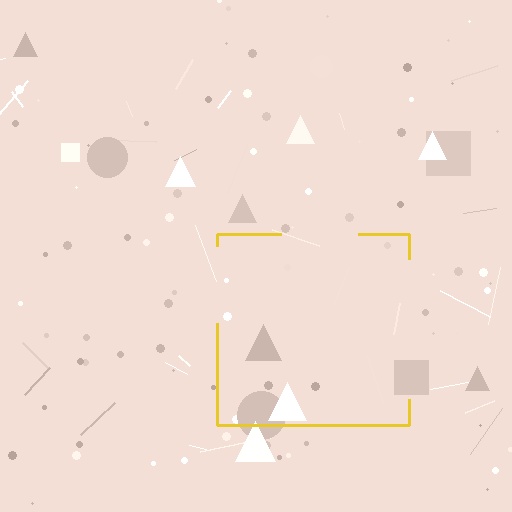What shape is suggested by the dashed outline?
The dashed outline suggests a square.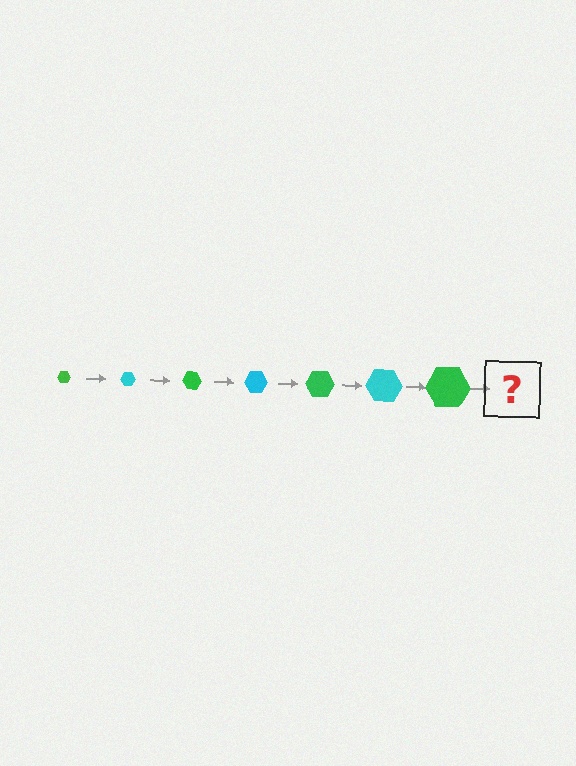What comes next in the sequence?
The next element should be a cyan hexagon, larger than the previous one.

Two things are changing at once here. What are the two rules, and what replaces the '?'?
The two rules are that the hexagon grows larger each step and the color cycles through green and cyan. The '?' should be a cyan hexagon, larger than the previous one.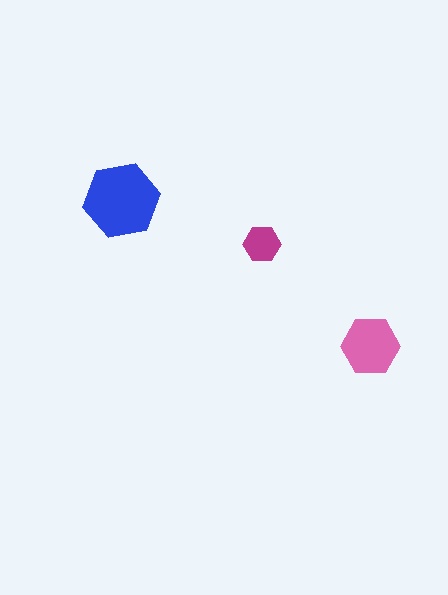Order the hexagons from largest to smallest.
the blue one, the pink one, the magenta one.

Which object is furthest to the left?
The blue hexagon is leftmost.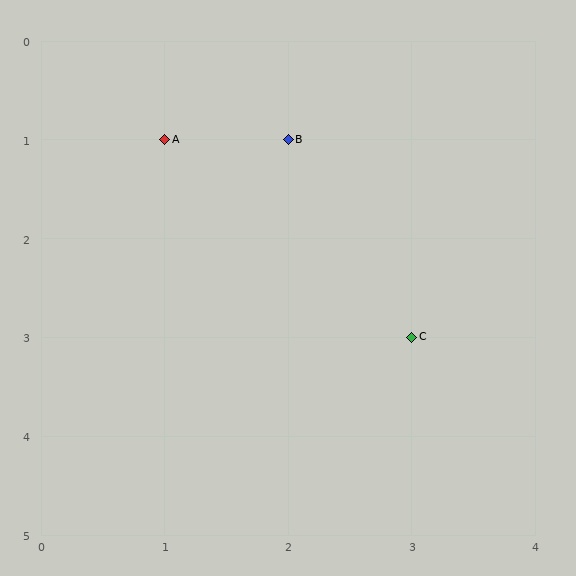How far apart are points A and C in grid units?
Points A and C are 2 columns and 2 rows apart (about 2.8 grid units diagonally).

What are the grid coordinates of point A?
Point A is at grid coordinates (1, 1).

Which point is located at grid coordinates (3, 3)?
Point C is at (3, 3).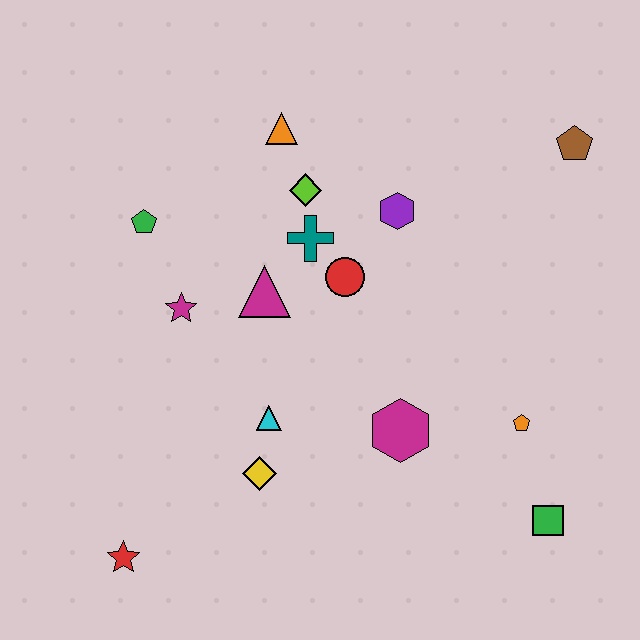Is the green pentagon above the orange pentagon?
Yes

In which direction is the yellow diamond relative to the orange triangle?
The yellow diamond is below the orange triangle.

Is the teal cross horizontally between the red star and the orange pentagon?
Yes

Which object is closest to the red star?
The yellow diamond is closest to the red star.